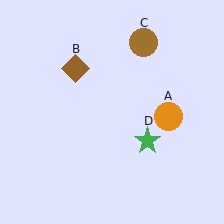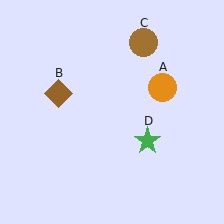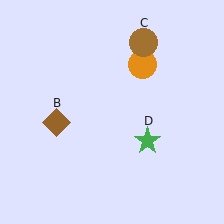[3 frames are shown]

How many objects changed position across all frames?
2 objects changed position: orange circle (object A), brown diamond (object B).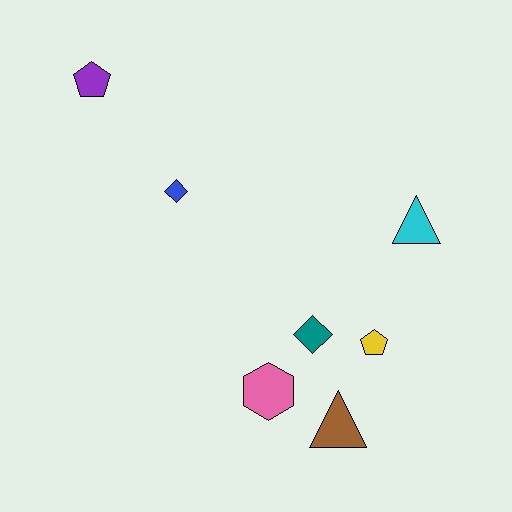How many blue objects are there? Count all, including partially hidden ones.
There is 1 blue object.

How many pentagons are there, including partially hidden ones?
There are 2 pentagons.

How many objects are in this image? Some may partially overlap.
There are 7 objects.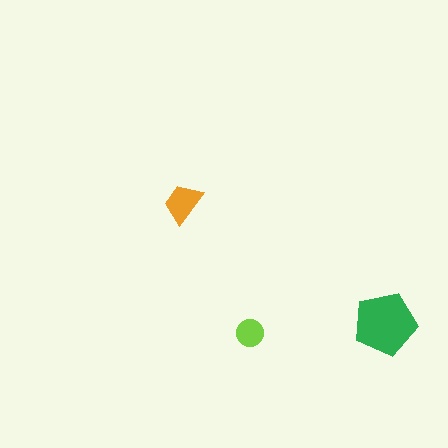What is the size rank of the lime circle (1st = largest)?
3rd.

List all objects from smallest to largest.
The lime circle, the orange trapezoid, the green pentagon.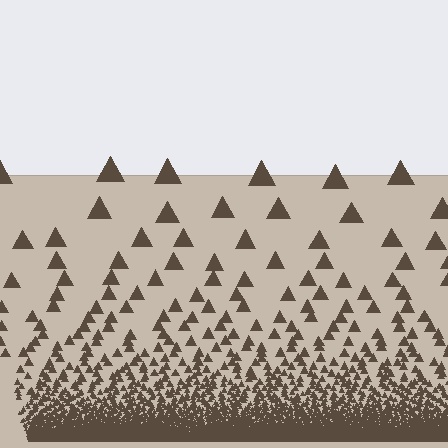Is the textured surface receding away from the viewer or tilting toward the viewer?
The surface appears to tilt toward the viewer. Texture elements get larger and sparser toward the top.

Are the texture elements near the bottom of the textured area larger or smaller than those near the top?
Smaller. The gradient is inverted — elements near the bottom are smaller and denser.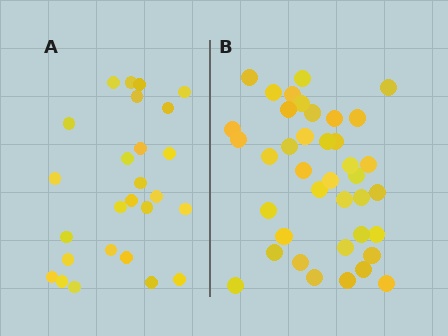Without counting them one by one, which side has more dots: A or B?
Region B (the right region) has more dots.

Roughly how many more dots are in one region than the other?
Region B has approximately 15 more dots than region A.